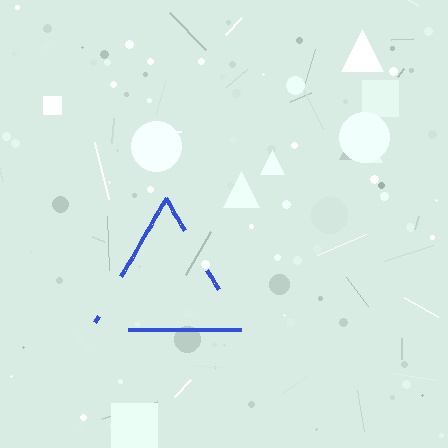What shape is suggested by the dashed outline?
The dashed outline suggests a triangle.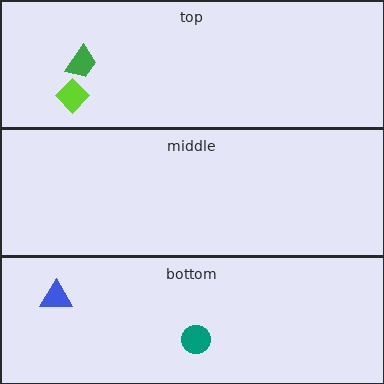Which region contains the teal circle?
The bottom region.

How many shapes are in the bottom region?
2.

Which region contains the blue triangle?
The bottom region.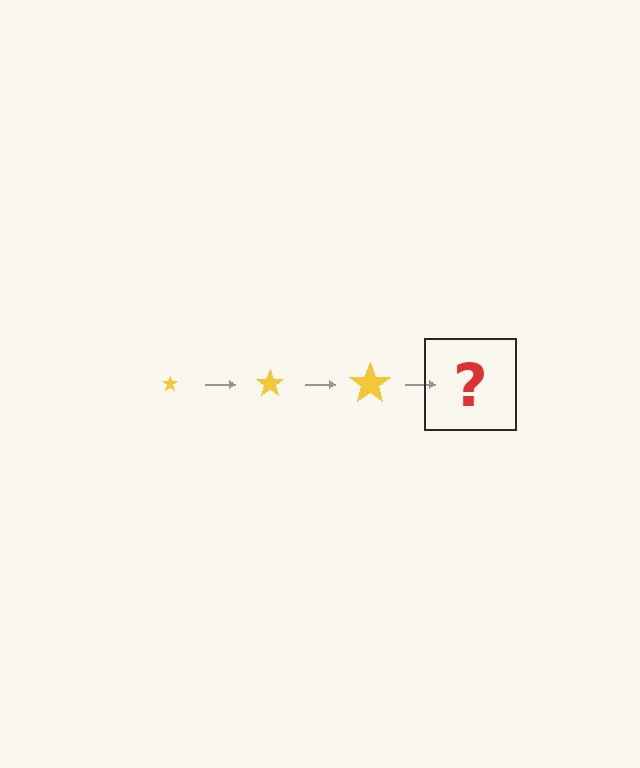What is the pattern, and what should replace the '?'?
The pattern is that the star gets progressively larger each step. The '?' should be a yellow star, larger than the previous one.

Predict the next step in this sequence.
The next step is a yellow star, larger than the previous one.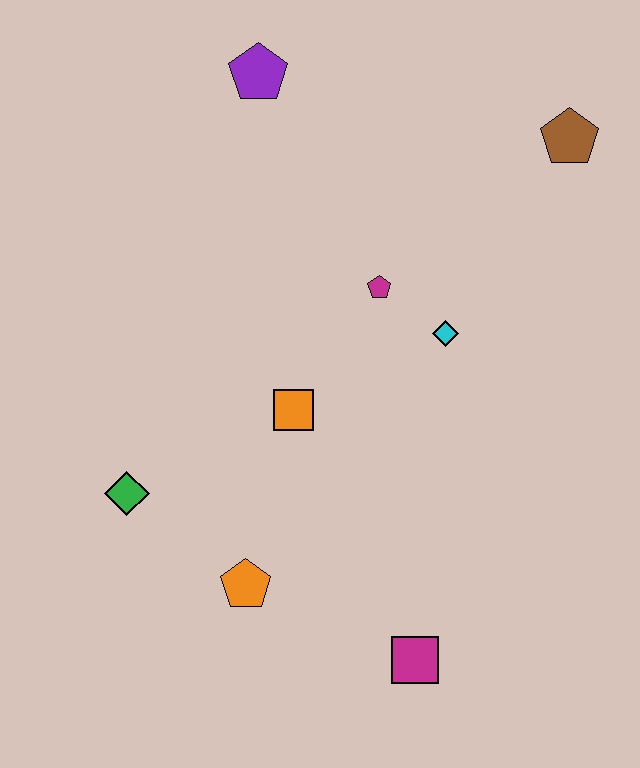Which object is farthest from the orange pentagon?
The brown pentagon is farthest from the orange pentagon.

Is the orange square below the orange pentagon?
No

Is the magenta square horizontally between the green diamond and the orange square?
No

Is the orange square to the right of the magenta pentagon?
No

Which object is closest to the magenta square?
The orange pentagon is closest to the magenta square.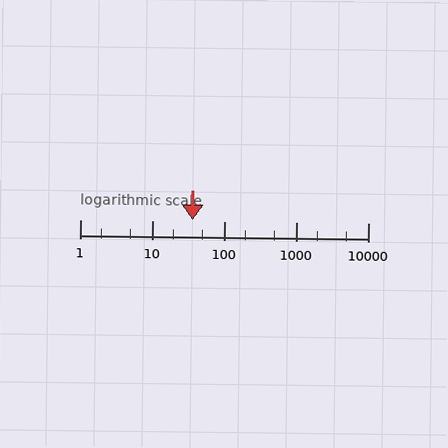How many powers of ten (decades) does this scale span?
The scale spans 4 decades, from 1 to 10000.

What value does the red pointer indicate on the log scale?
The pointer indicates approximately 36.